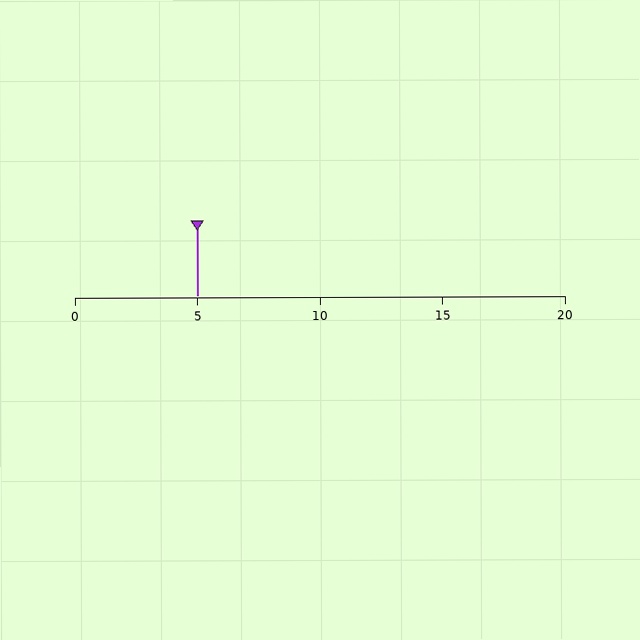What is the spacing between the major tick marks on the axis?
The major ticks are spaced 5 apart.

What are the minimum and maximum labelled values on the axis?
The axis runs from 0 to 20.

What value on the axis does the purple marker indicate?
The marker indicates approximately 5.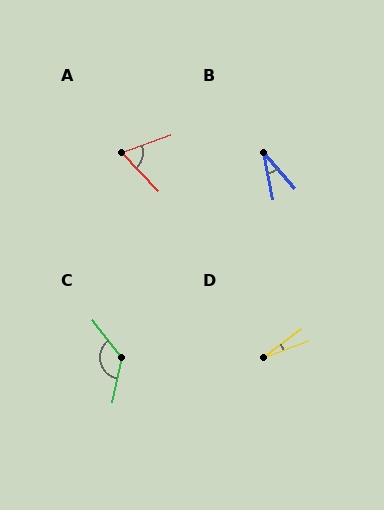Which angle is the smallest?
D, at approximately 17 degrees.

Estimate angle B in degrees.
Approximately 30 degrees.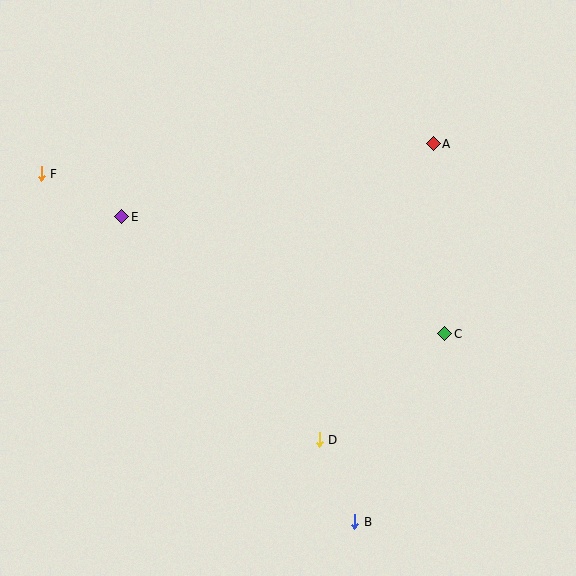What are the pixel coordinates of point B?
Point B is at (355, 522).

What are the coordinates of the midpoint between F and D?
The midpoint between F and D is at (180, 307).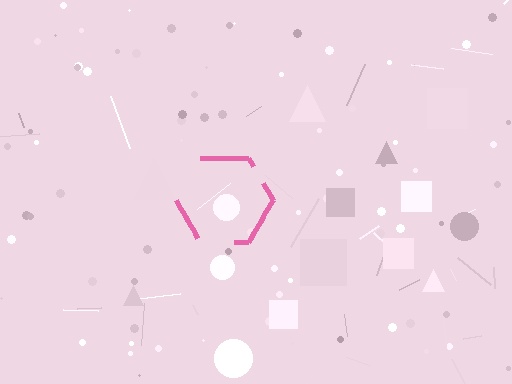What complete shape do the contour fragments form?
The contour fragments form a hexagon.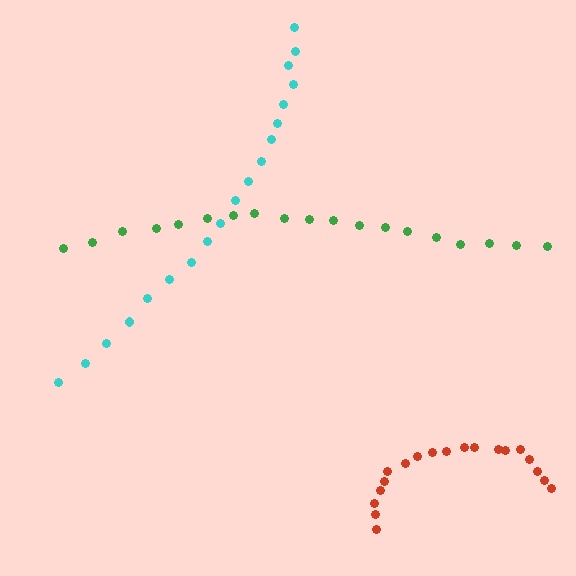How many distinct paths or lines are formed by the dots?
There are 3 distinct paths.